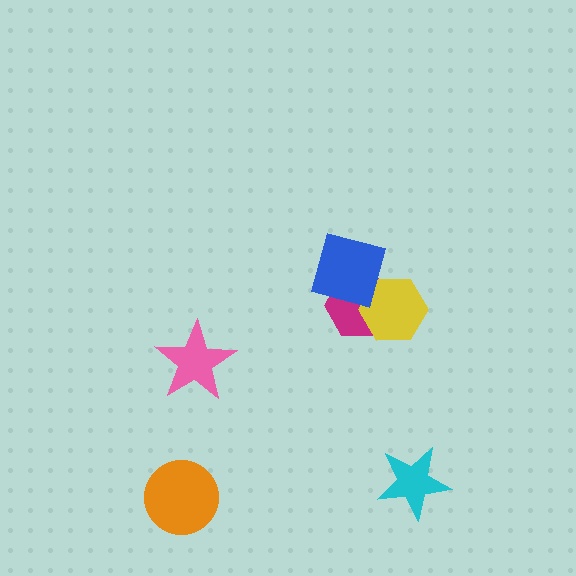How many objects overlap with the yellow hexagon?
2 objects overlap with the yellow hexagon.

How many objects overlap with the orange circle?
0 objects overlap with the orange circle.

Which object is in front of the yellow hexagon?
The blue diamond is in front of the yellow hexagon.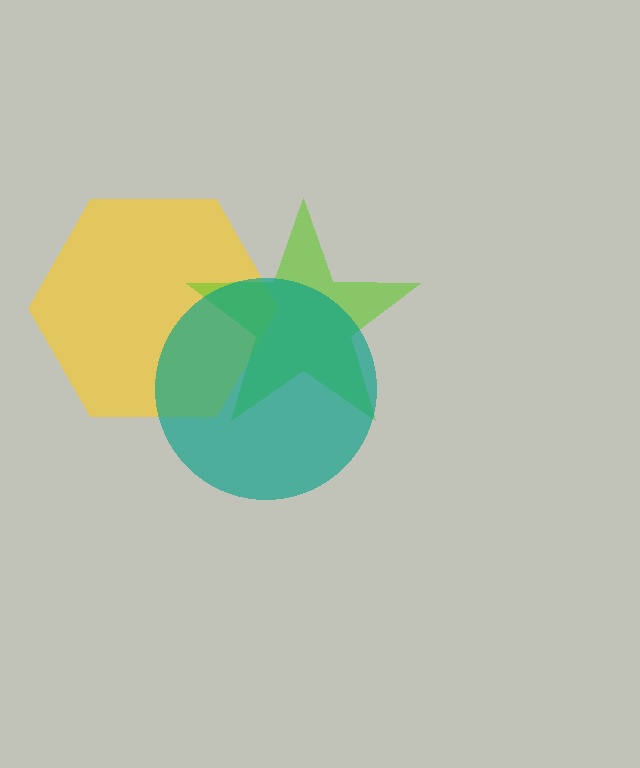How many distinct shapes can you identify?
There are 3 distinct shapes: a yellow hexagon, a lime star, a teal circle.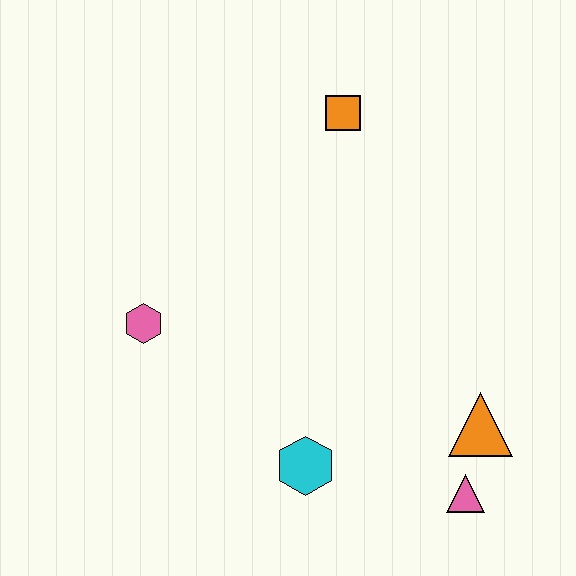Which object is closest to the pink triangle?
The orange triangle is closest to the pink triangle.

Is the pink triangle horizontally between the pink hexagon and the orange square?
No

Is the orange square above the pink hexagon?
Yes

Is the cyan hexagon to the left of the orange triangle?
Yes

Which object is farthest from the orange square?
The pink triangle is farthest from the orange square.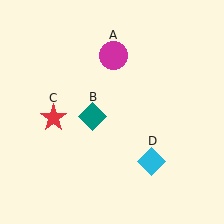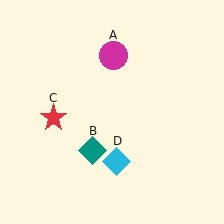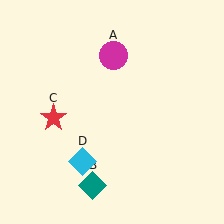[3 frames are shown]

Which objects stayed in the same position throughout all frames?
Magenta circle (object A) and red star (object C) remained stationary.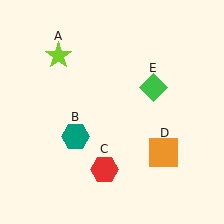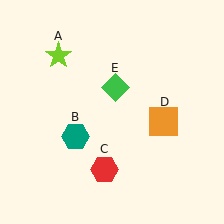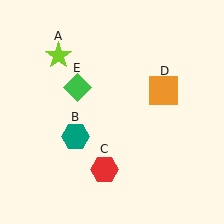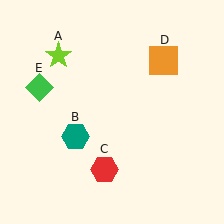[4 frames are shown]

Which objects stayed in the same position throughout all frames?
Lime star (object A) and teal hexagon (object B) and red hexagon (object C) remained stationary.